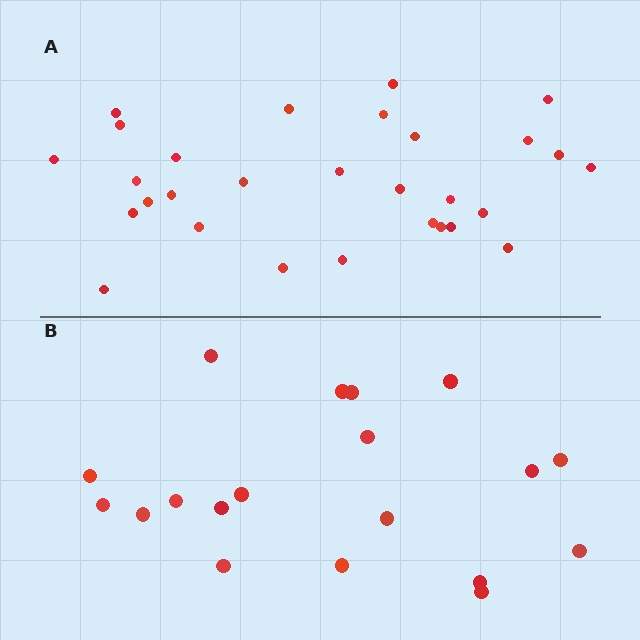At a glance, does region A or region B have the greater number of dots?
Region A (the top region) has more dots.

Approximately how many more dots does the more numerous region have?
Region A has roughly 10 or so more dots than region B.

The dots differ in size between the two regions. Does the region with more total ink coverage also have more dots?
No. Region B has more total ink coverage because its dots are larger, but region A actually contains more individual dots. Total area can be misleading — the number of items is what matters here.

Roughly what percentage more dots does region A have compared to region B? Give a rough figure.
About 55% more.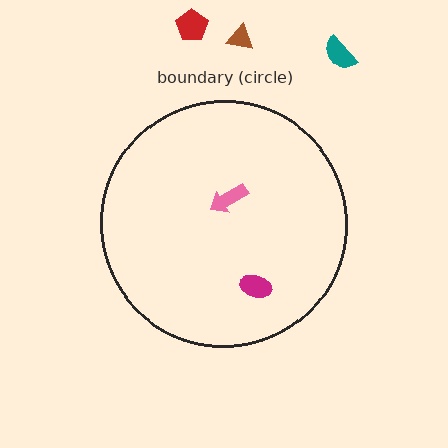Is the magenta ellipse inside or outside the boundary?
Inside.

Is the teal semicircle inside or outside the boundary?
Outside.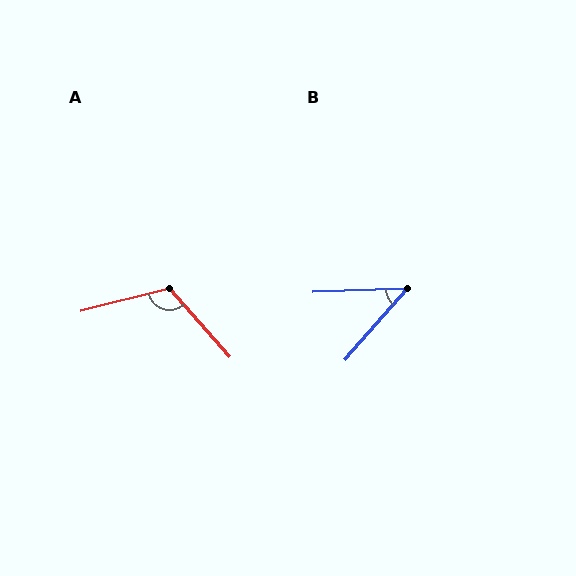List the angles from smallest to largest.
B (47°), A (117°).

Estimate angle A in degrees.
Approximately 117 degrees.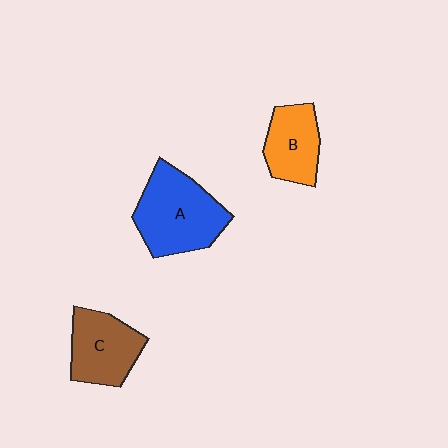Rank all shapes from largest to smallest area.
From largest to smallest: A (blue), C (brown), B (orange).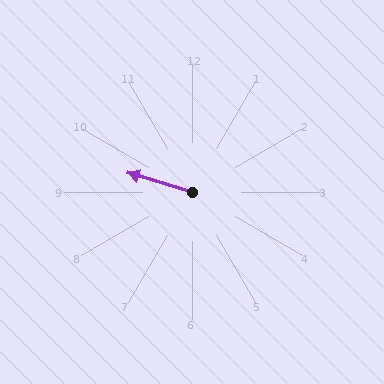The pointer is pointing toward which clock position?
Roughly 10 o'clock.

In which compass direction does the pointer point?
West.